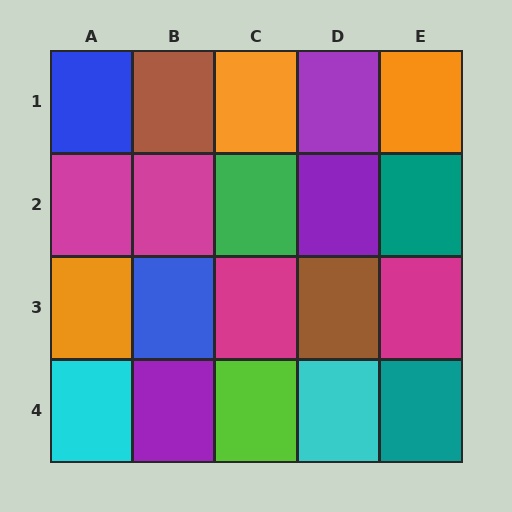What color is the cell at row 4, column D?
Cyan.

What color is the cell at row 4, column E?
Teal.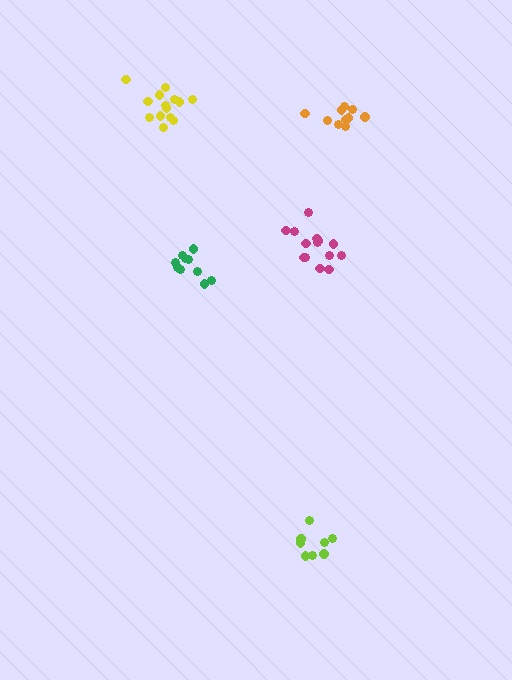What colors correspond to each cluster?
The clusters are colored: green, magenta, orange, lime, yellow.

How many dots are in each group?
Group 1: 10 dots, Group 2: 14 dots, Group 3: 11 dots, Group 4: 9 dots, Group 5: 14 dots (58 total).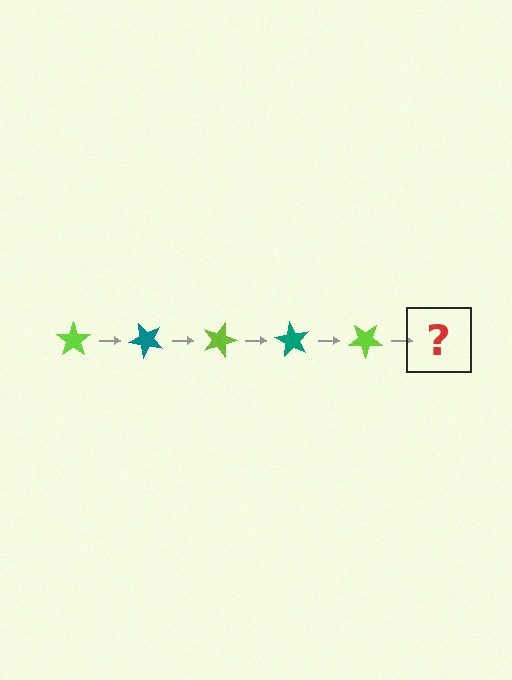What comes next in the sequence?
The next element should be a teal star, rotated 225 degrees from the start.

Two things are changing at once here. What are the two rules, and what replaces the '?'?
The two rules are that it rotates 45 degrees each step and the color cycles through lime and teal. The '?' should be a teal star, rotated 225 degrees from the start.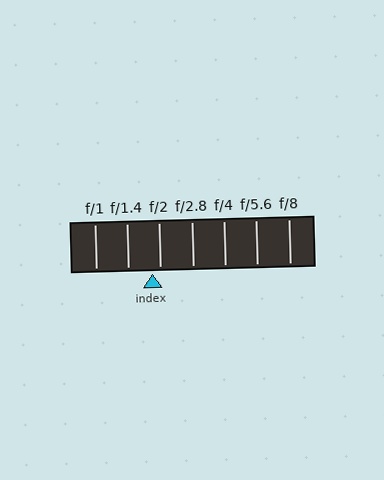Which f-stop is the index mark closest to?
The index mark is closest to f/2.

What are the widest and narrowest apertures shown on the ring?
The widest aperture shown is f/1 and the narrowest is f/8.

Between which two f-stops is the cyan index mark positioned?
The index mark is between f/1.4 and f/2.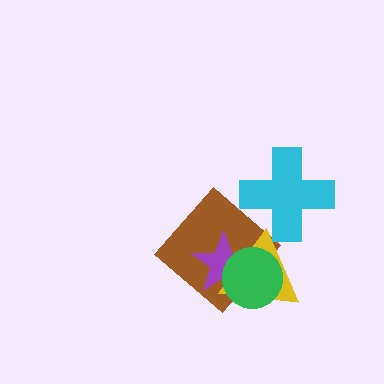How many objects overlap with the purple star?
3 objects overlap with the purple star.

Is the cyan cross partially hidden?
No, no other shape covers it.